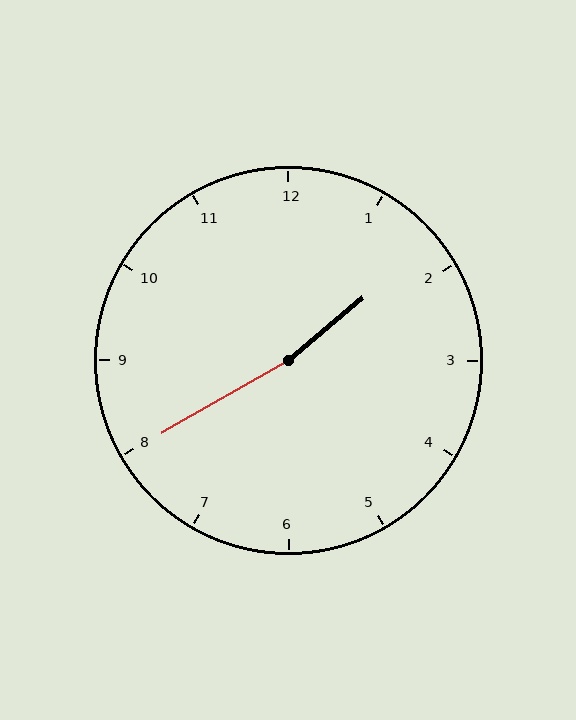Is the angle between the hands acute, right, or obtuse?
It is obtuse.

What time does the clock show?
1:40.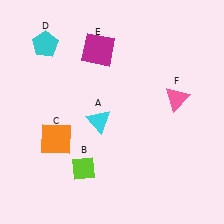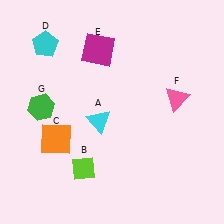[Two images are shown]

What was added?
A green hexagon (G) was added in Image 2.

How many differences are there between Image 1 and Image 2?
There is 1 difference between the two images.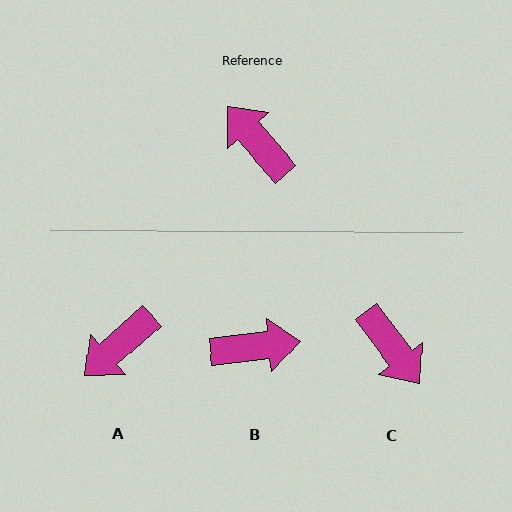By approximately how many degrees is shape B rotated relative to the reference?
Approximately 124 degrees clockwise.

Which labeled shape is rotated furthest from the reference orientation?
C, about 176 degrees away.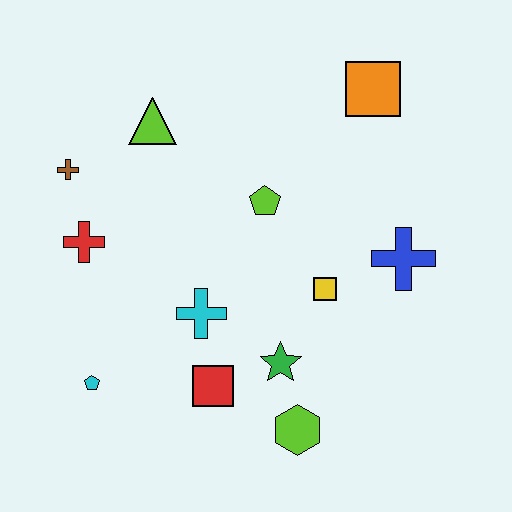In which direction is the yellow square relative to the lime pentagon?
The yellow square is below the lime pentagon.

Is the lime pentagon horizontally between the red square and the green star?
Yes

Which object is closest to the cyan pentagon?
The red square is closest to the cyan pentagon.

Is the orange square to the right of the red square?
Yes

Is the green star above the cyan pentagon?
Yes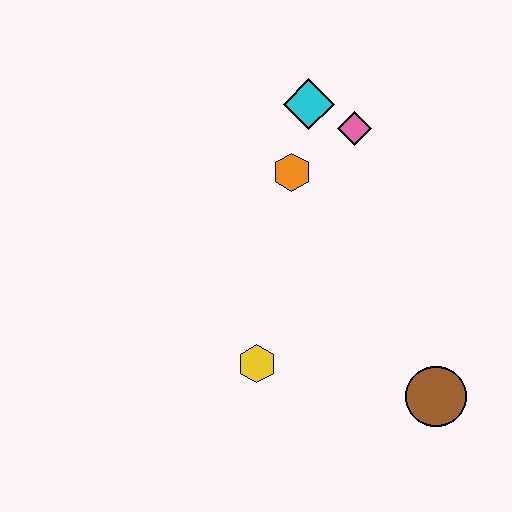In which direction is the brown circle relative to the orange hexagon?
The brown circle is below the orange hexagon.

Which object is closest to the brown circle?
The yellow hexagon is closest to the brown circle.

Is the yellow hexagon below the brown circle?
No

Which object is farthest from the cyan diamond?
The brown circle is farthest from the cyan diamond.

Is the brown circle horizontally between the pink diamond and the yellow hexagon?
No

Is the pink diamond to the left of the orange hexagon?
No